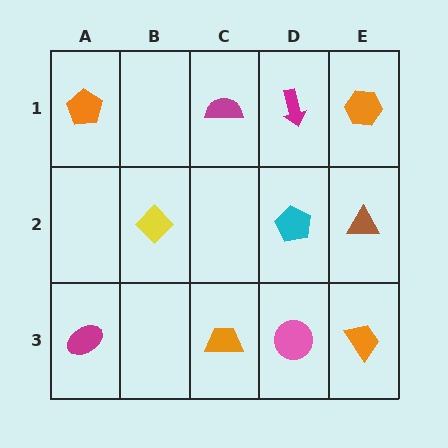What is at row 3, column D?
A pink circle.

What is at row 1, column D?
A magenta arrow.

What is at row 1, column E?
An orange hexagon.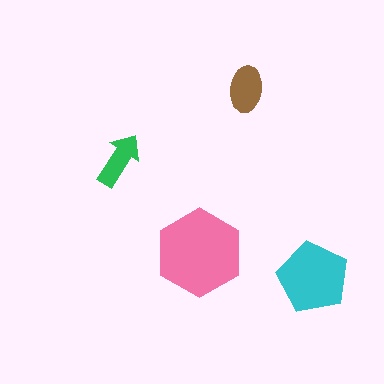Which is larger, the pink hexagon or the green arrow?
The pink hexagon.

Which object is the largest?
The pink hexagon.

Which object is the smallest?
The green arrow.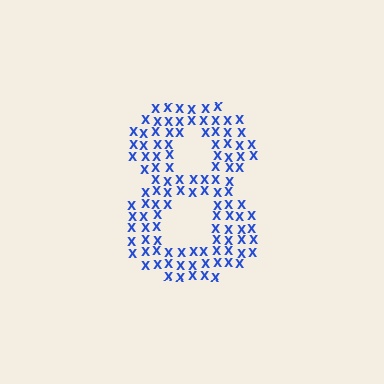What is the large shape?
The large shape is the digit 8.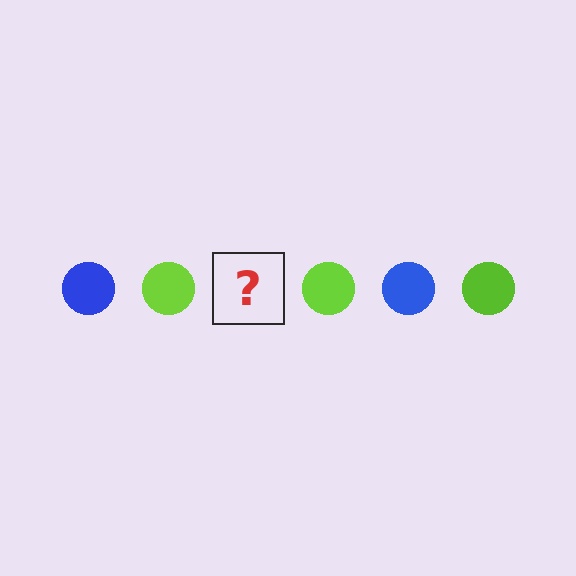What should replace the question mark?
The question mark should be replaced with a blue circle.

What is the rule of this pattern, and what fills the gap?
The rule is that the pattern cycles through blue, lime circles. The gap should be filled with a blue circle.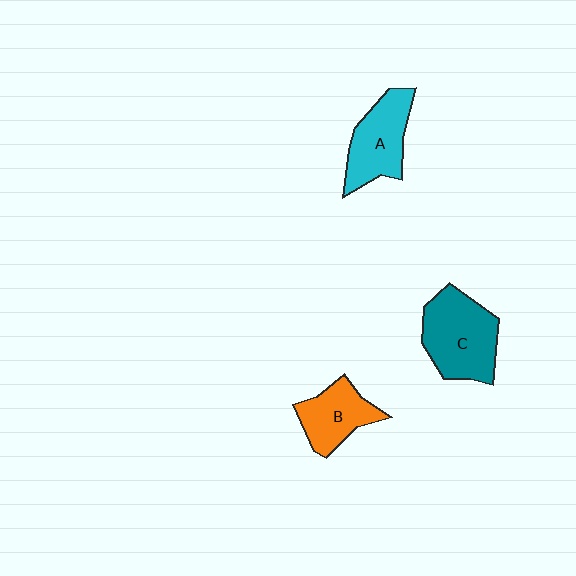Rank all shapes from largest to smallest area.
From largest to smallest: C (teal), A (cyan), B (orange).